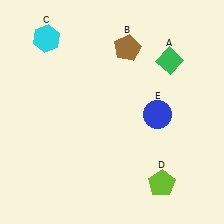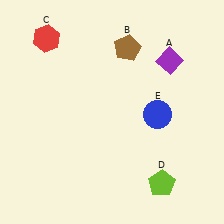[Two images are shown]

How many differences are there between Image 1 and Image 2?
There are 2 differences between the two images.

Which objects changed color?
A changed from green to purple. C changed from cyan to red.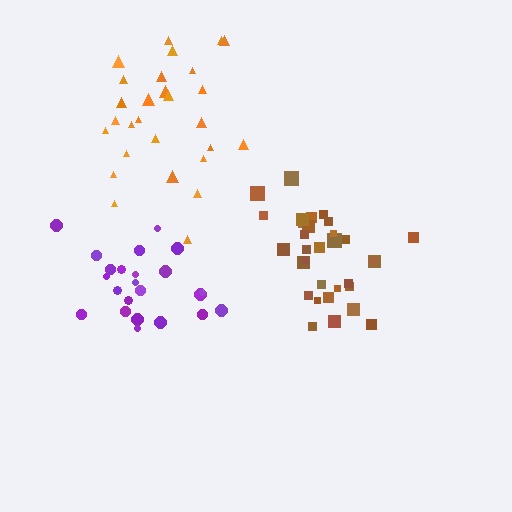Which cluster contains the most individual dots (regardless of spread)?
Brown (33).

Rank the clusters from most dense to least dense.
brown, purple, orange.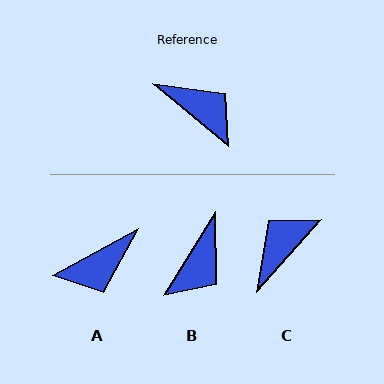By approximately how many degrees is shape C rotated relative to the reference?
Approximately 88 degrees counter-clockwise.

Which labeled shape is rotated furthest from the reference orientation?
A, about 111 degrees away.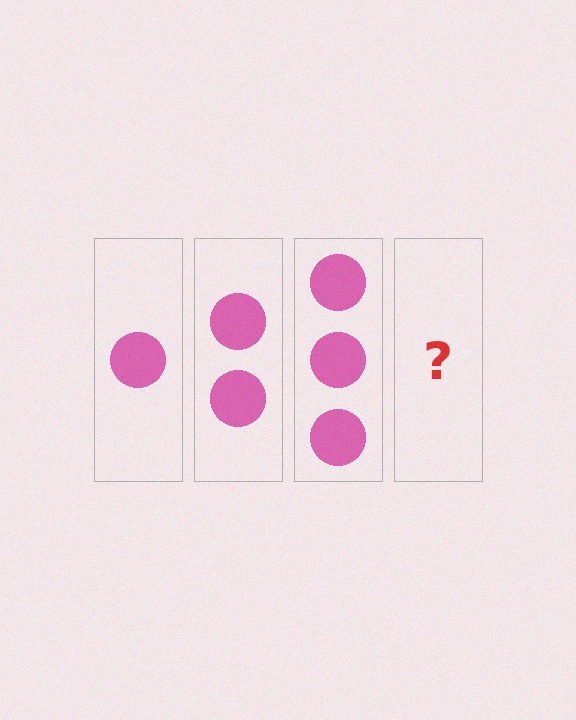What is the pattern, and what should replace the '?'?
The pattern is that each step adds one more circle. The '?' should be 4 circles.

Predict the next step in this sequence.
The next step is 4 circles.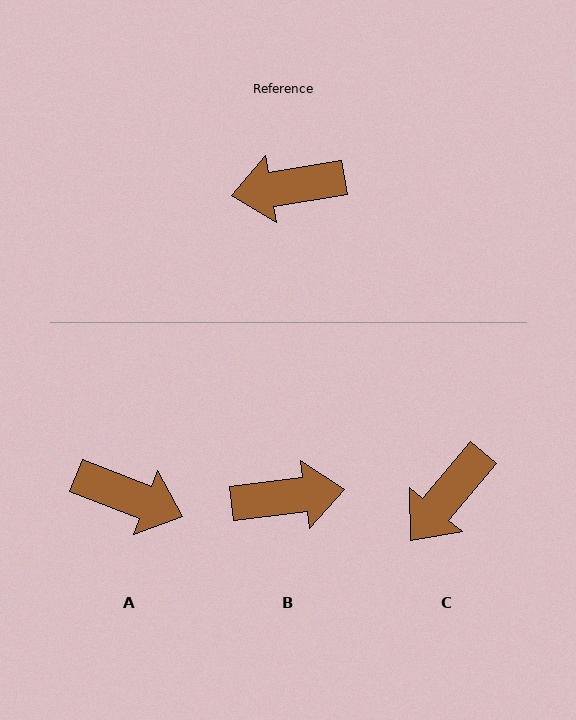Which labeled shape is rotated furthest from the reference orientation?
B, about 178 degrees away.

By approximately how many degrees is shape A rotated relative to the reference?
Approximately 150 degrees counter-clockwise.